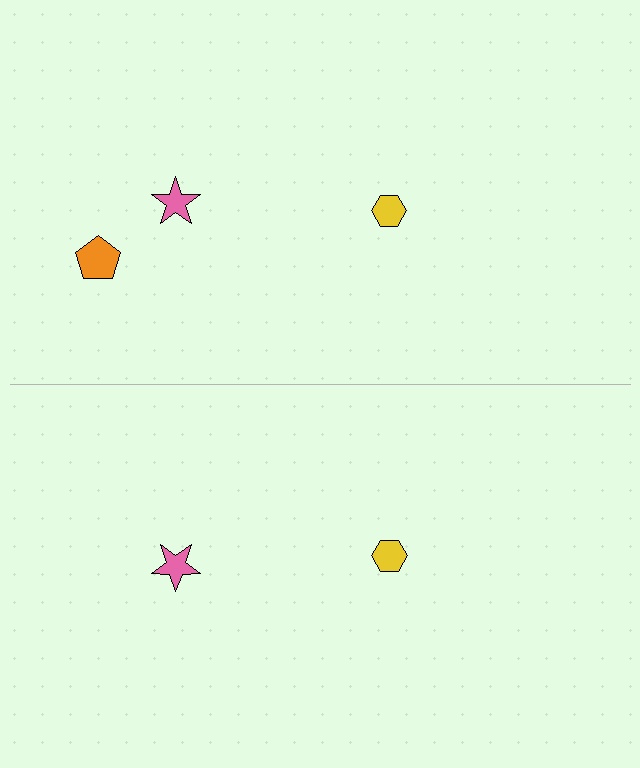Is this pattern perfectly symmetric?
No, the pattern is not perfectly symmetric. A orange pentagon is missing from the bottom side.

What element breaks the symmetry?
A orange pentagon is missing from the bottom side.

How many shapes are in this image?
There are 5 shapes in this image.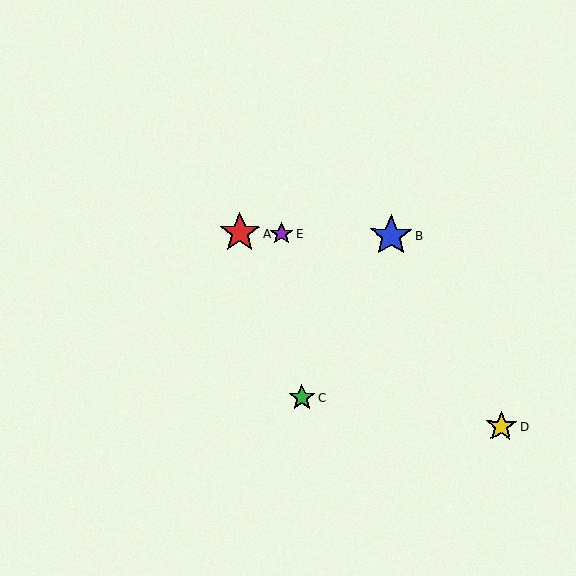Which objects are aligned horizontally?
Objects A, B, E are aligned horizontally.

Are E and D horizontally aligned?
No, E is at y≈234 and D is at y≈426.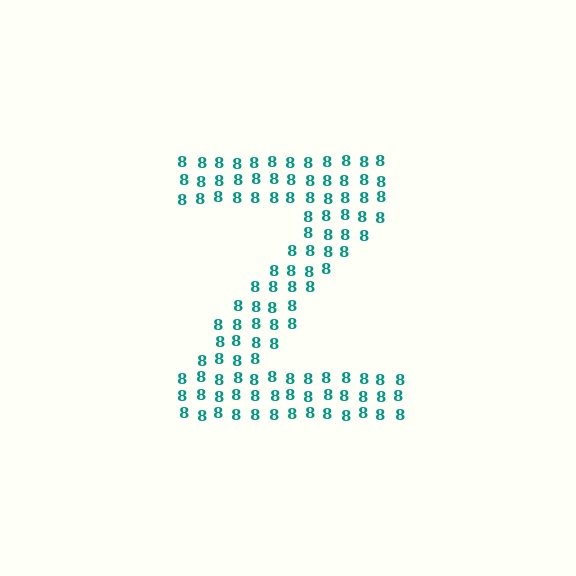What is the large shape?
The large shape is the letter Z.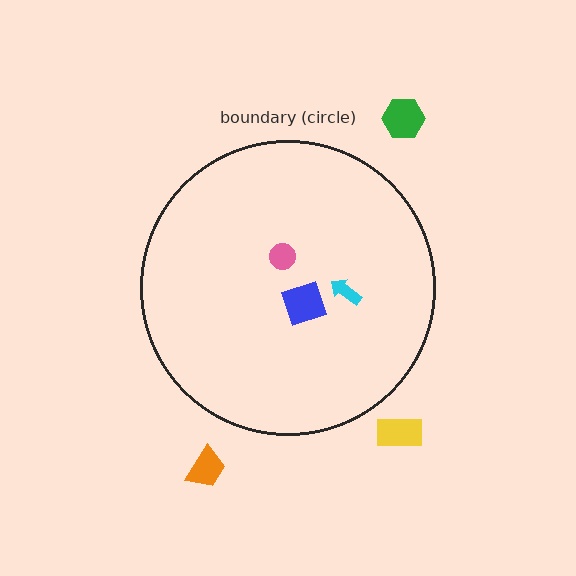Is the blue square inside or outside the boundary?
Inside.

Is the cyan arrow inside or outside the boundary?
Inside.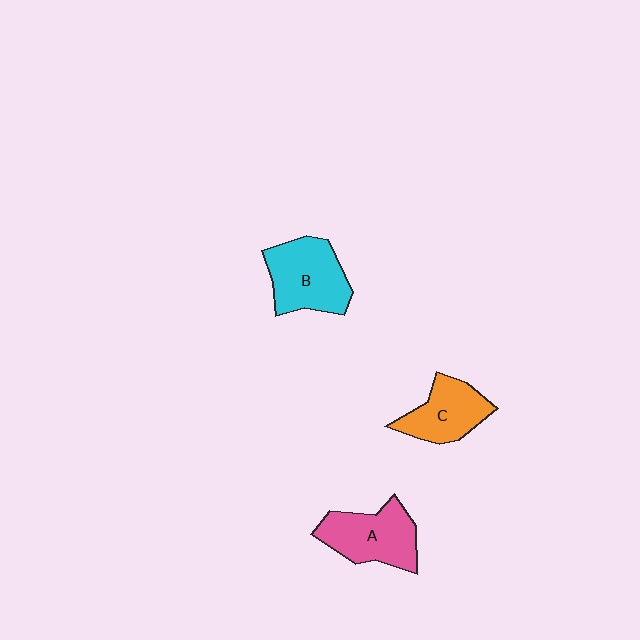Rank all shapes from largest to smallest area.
From largest to smallest: B (cyan), A (pink), C (orange).